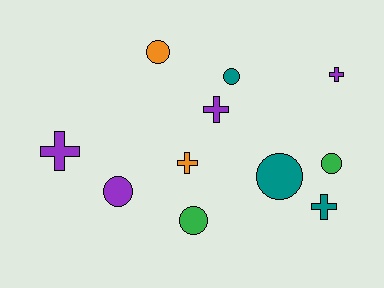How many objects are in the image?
There are 11 objects.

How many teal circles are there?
There are 2 teal circles.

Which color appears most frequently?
Purple, with 4 objects.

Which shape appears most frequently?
Circle, with 6 objects.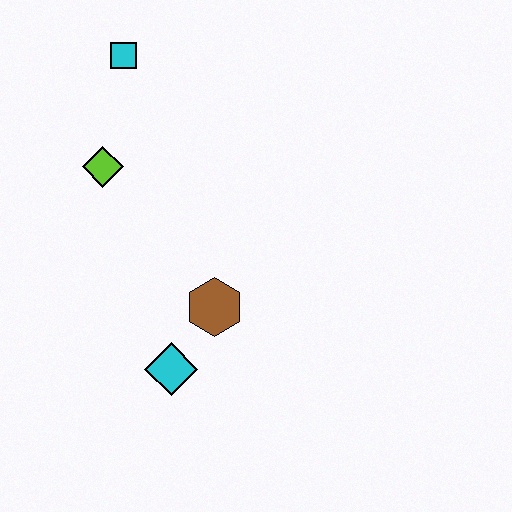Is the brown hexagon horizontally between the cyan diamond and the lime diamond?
No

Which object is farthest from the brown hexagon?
The cyan square is farthest from the brown hexagon.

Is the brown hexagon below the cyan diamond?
No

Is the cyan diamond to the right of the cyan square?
Yes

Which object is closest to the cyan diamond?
The brown hexagon is closest to the cyan diamond.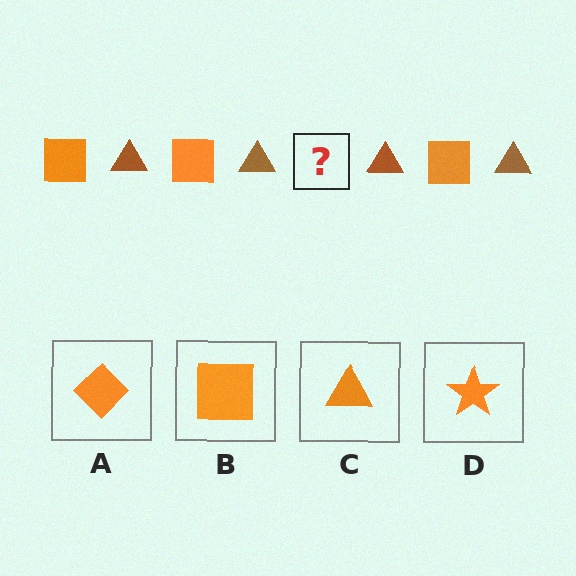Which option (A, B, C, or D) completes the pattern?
B.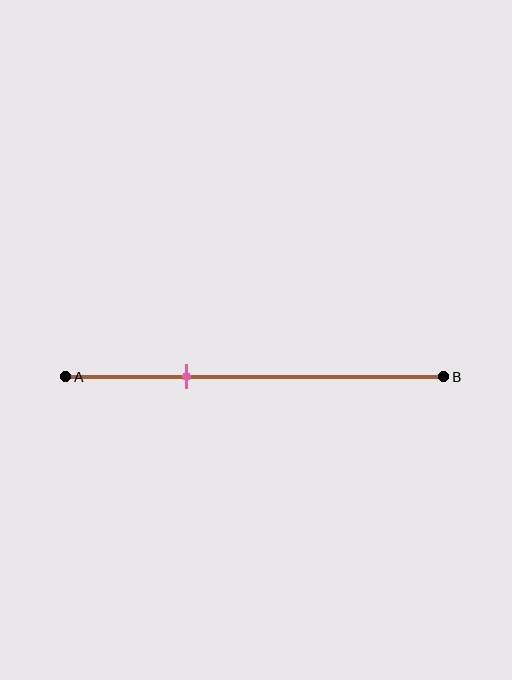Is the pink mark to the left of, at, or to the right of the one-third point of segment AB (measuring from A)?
The pink mark is approximately at the one-third point of segment AB.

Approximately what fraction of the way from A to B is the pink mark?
The pink mark is approximately 30% of the way from A to B.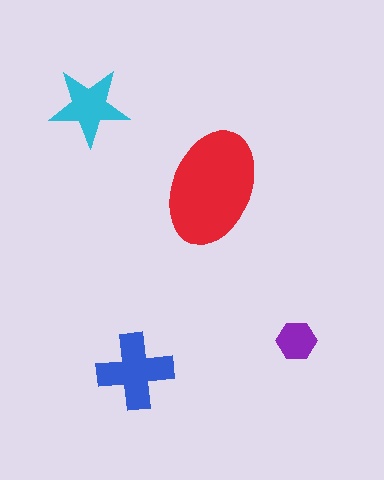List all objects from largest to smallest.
The red ellipse, the blue cross, the cyan star, the purple hexagon.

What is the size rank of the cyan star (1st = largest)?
3rd.